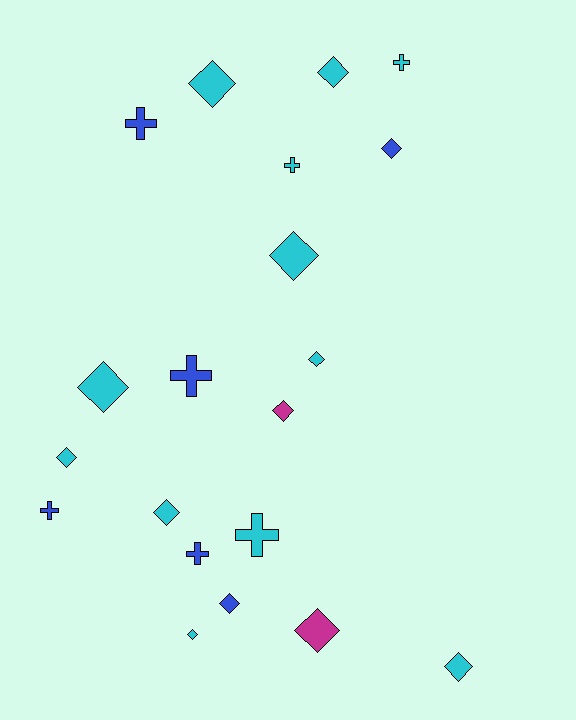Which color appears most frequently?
Cyan, with 12 objects.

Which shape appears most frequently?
Diamond, with 13 objects.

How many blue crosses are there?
There are 4 blue crosses.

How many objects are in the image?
There are 20 objects.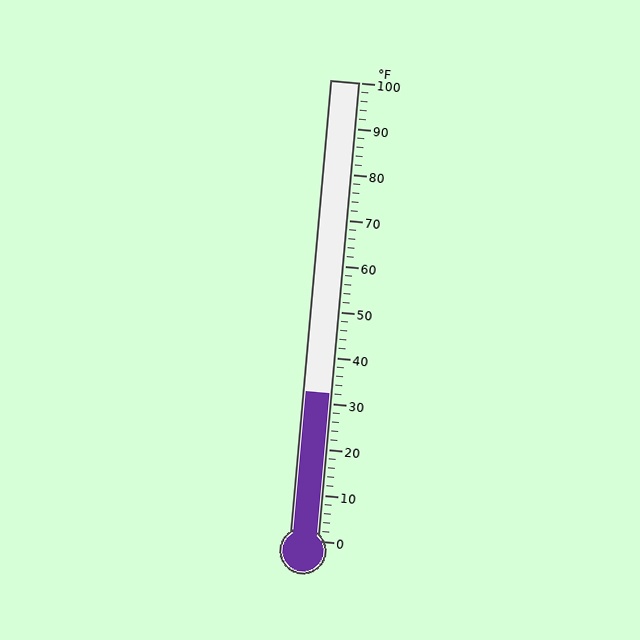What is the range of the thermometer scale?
The thermometer scale ranges from 0°F to 100°F.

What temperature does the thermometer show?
The thermometer shows approximately 32°F.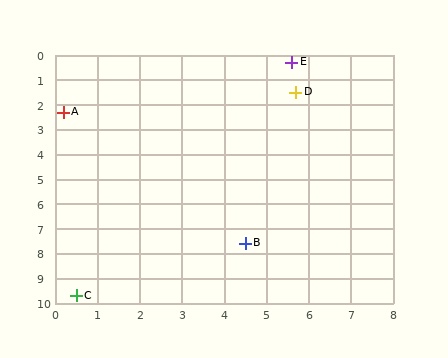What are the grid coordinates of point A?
Point A is at approximately (0.2, 2.3).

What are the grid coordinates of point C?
Point C is at approximately (0.5, 9.7).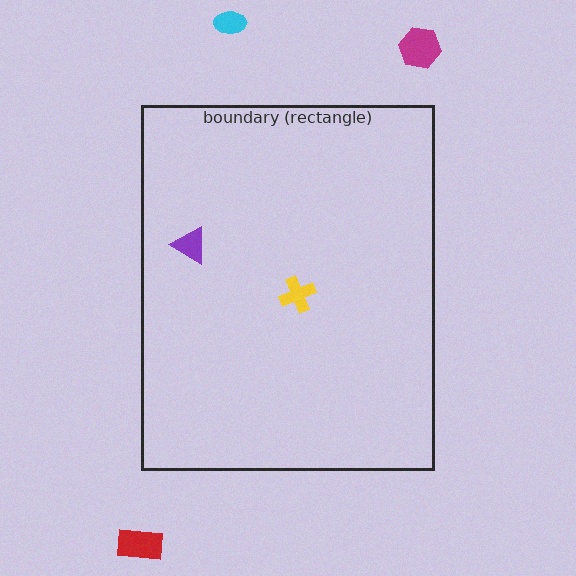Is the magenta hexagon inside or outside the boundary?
Outside.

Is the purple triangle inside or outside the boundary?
Inside.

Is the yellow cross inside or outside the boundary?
Inside.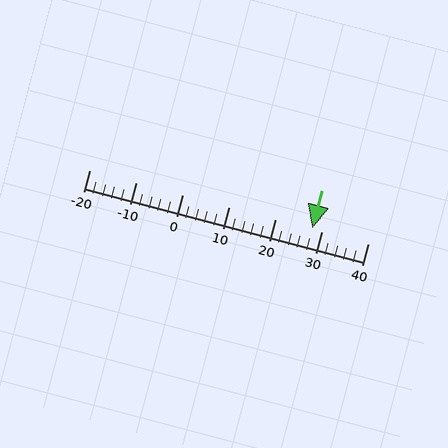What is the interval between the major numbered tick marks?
The major tick marks are spaced 10 units apart.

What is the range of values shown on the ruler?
The ruler shows values from -20 to 40.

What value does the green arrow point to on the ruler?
The green arrow points to approximately 28.